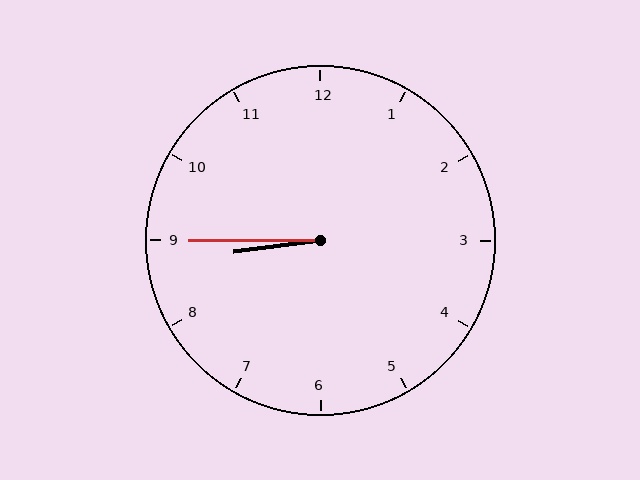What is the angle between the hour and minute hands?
Approximately 8 degrees.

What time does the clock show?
8:45.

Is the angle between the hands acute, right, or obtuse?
It is acute.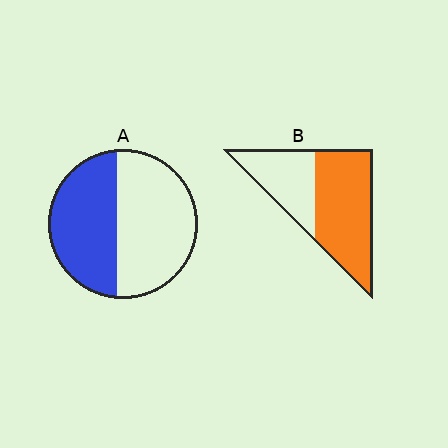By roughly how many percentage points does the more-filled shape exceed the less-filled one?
By roughly 15 percentage points (B over A).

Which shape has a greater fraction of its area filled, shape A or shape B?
Shape B.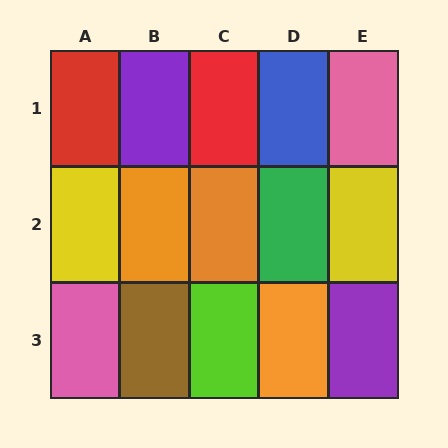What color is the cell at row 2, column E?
Yellow.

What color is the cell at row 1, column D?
Blue.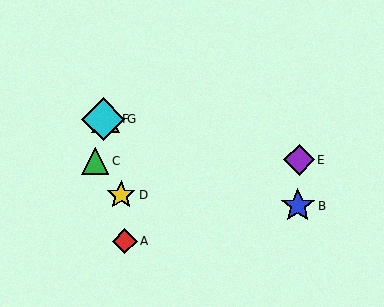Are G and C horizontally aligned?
No, G is at y≈119 and C is at y≈161.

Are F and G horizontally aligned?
Yes, both are at y≈119.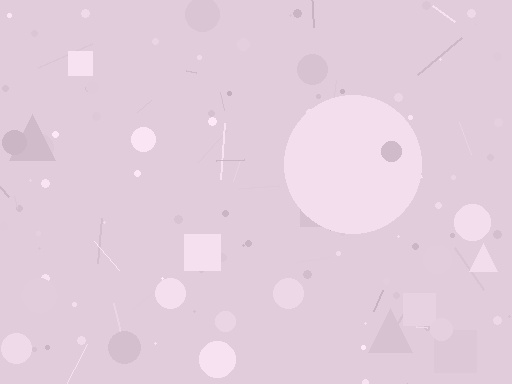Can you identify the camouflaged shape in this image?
The camouflaged shape is a circle.